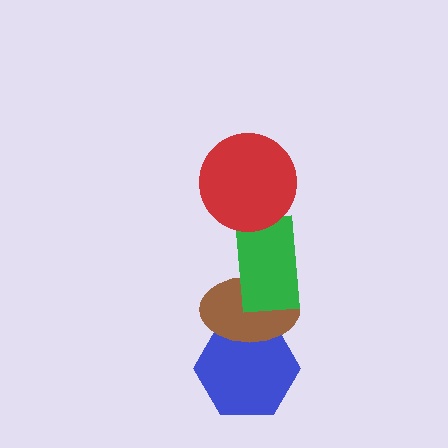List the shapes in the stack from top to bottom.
From top to bottom: the red circle, the green rectangle, the brown ellipse, the blue hexagon.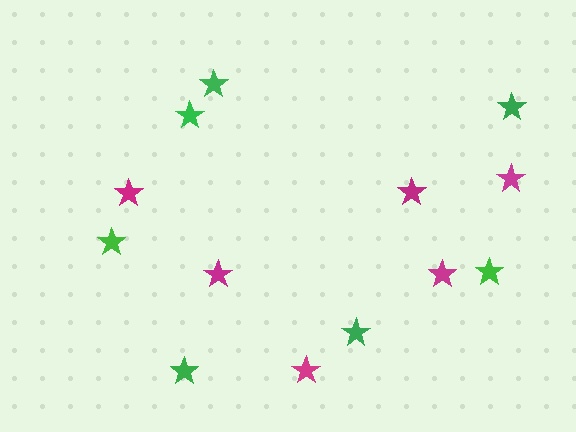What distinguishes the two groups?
There are 2 groups: one group of magenta stars (6) and one group of green stars (7).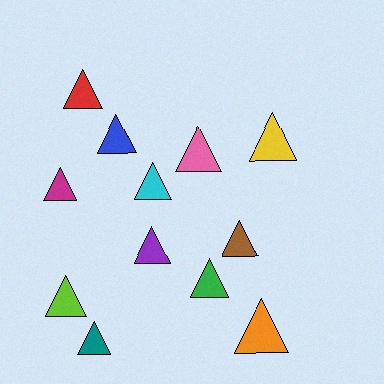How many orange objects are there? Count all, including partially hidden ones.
There is 1 orange object.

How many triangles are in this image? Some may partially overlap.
There are 12 triangles.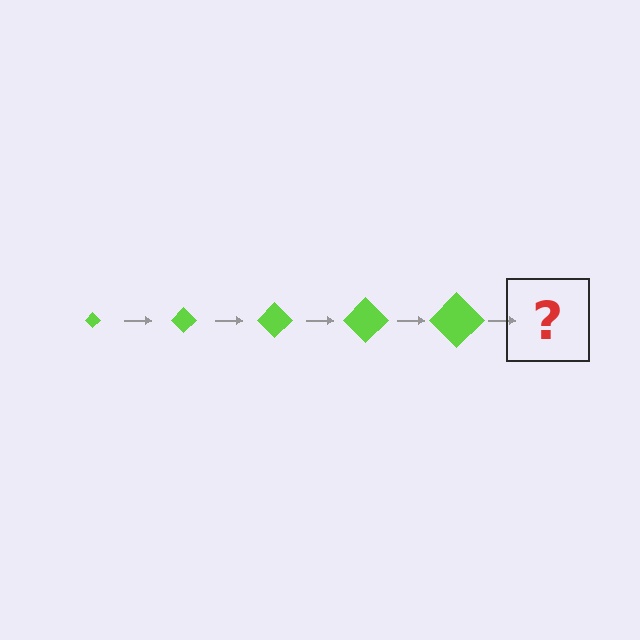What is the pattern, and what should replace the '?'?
The pattern is that the diamond gets progressively larger each step. The '?' should be a lime diamond, larger than the previous one.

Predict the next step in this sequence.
The next step is a lime diamond, larger than the previous one.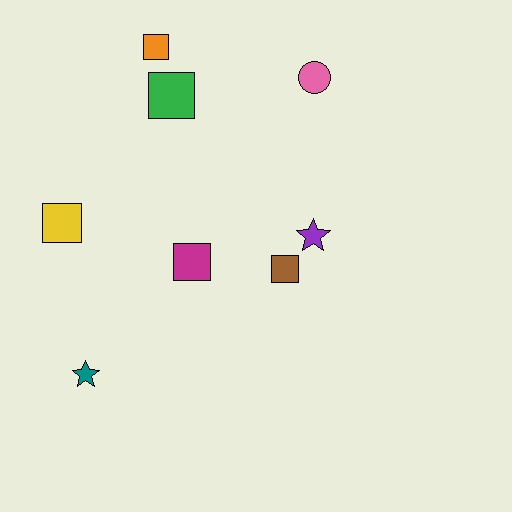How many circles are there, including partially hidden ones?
There is 1 circle.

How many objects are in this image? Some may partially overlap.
There are 8 objects.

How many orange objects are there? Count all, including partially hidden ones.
There is 1 orange object.